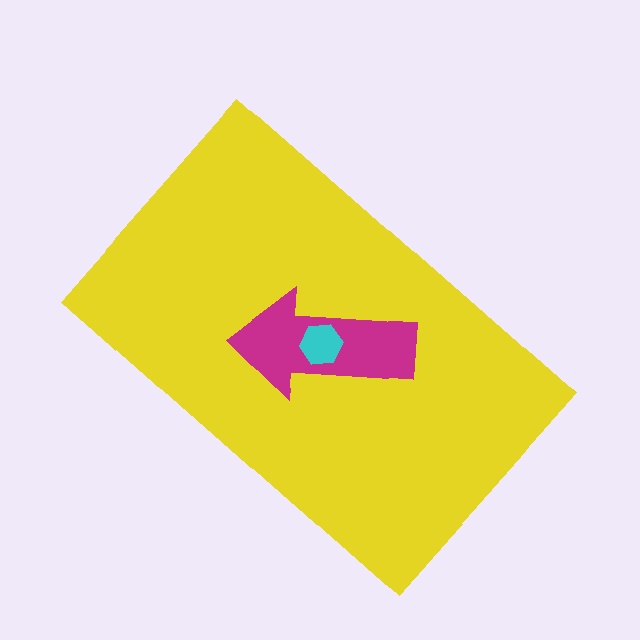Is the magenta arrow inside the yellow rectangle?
Yes.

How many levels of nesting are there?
3.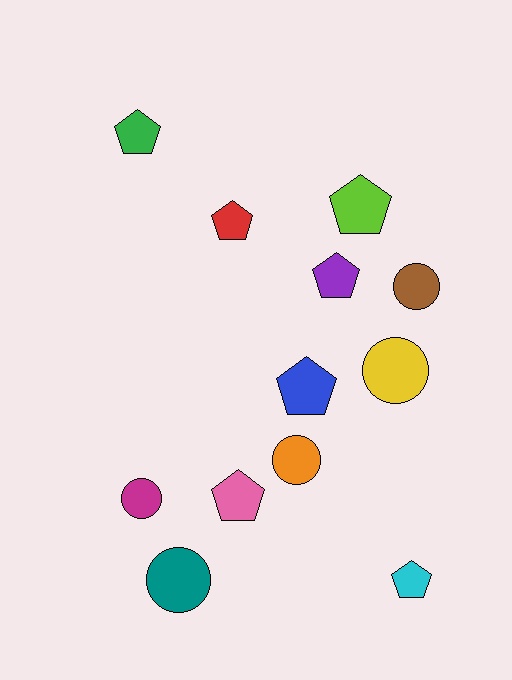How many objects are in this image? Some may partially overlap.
There are 12 objects.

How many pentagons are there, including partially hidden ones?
There are 7 pentagons.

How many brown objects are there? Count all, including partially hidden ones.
There is 1 brown object.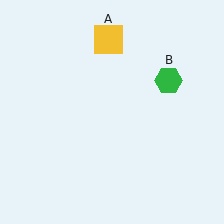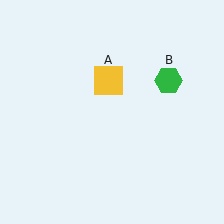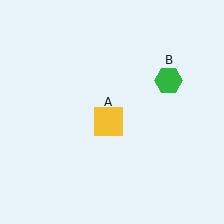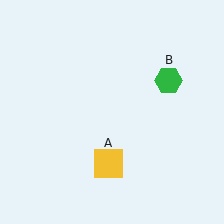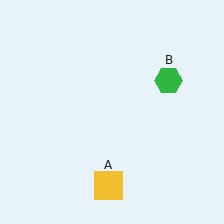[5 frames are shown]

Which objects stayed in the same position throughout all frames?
Green hexagon (object B) remained stationary.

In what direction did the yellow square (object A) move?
The yellow square (object A) moved down.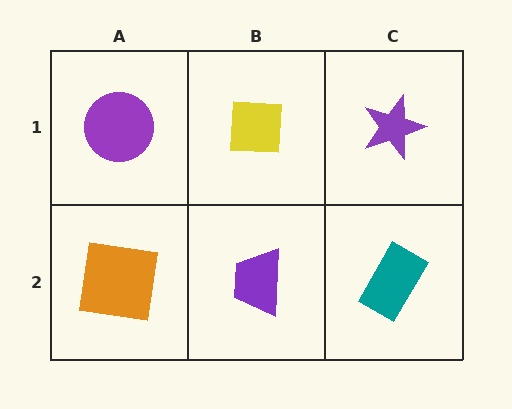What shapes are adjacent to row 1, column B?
A purple trapezoid (row 2, column B), a purple circle (row 1, column A), a purple star (row 1, column C).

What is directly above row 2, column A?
A purple circle.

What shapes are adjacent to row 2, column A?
A purple circle (row 1, column A), a purple trapezoid (row 2, column B).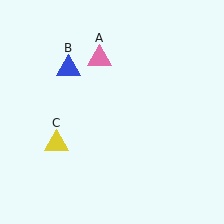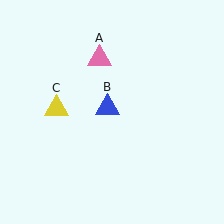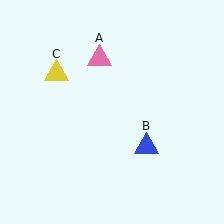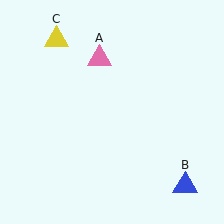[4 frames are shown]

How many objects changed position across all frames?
2 objects changed position: blue triangle (object B), yellow triangle (object C).